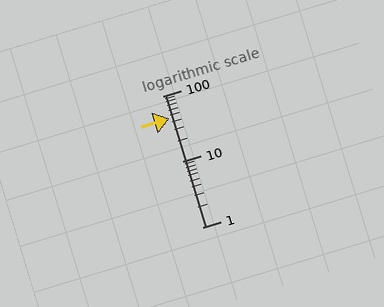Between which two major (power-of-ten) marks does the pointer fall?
The pointer is between 10 and 100.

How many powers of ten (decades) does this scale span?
The scale spans 2 decades, from 1 to 100.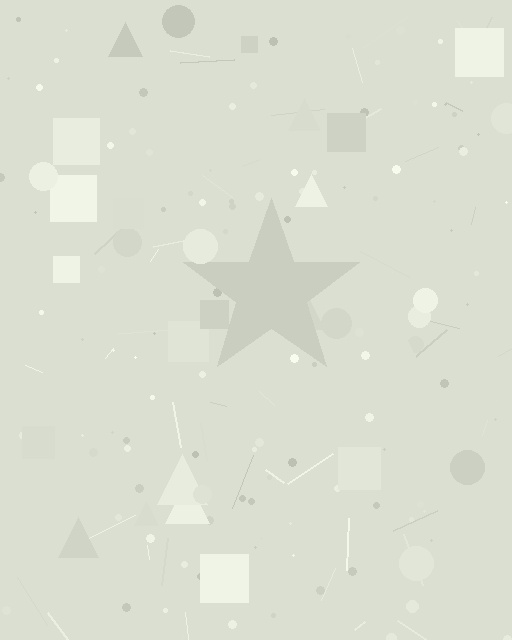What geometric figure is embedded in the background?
A star is embedded in the background.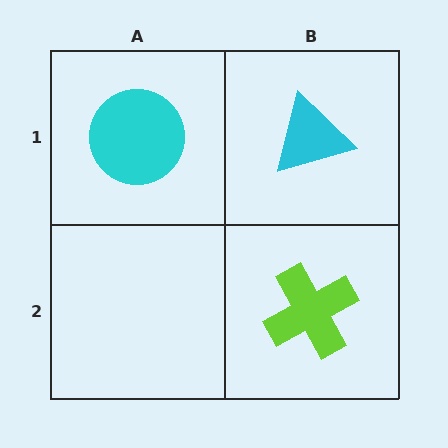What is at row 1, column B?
A cyan triangle.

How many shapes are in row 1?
2 shapes.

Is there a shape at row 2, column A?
No, that cell is empty.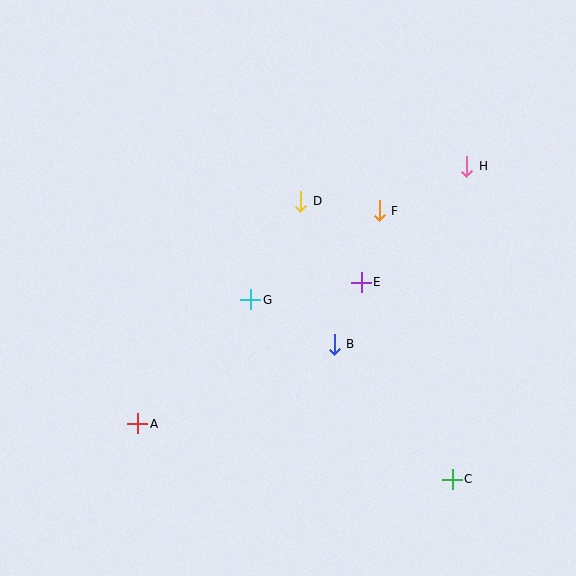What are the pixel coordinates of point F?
Point F is at (379, 211).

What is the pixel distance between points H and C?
The distance between H and C is 313 pixels.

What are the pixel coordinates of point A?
Point A is at (137, 424).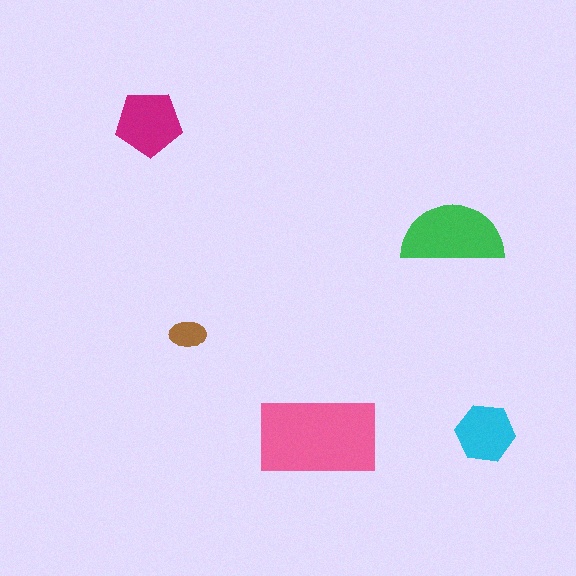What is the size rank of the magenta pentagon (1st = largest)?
3rd.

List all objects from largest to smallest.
The pink rectangle, the green semicircle, the magenta pentagon, the cyan hexagon, the brown ellipse.